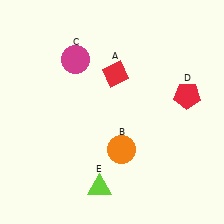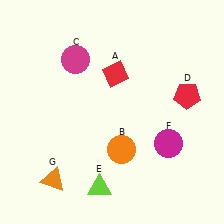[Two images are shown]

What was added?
A magenta circle (F), an orange triangle (G) were added in Image 2.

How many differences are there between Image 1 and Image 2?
There are 2 differences between the two images.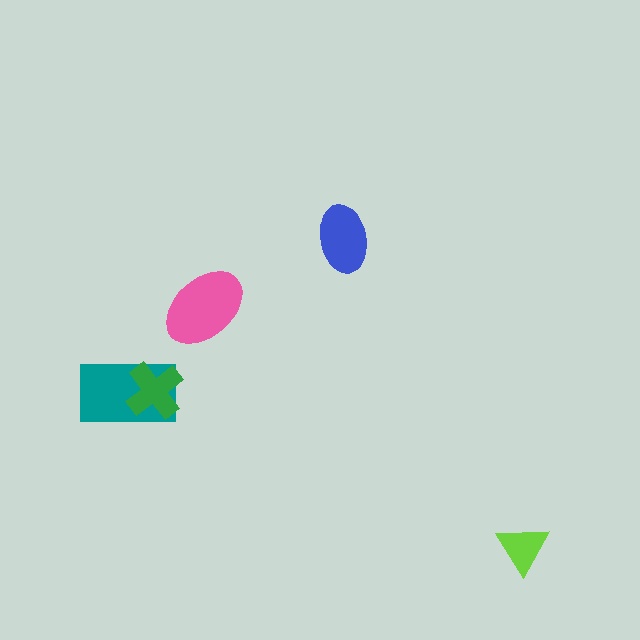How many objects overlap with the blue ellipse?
0 objects overlap with the blue ellipse.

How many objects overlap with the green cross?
1 object overlaps with the green cross.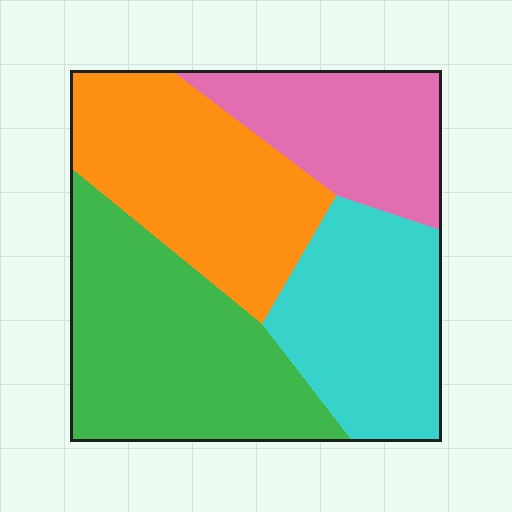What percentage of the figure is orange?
Orange takes up about one quarter (1/4) of the figure.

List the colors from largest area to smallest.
From largest to smallest: green, orange, cyan, pink.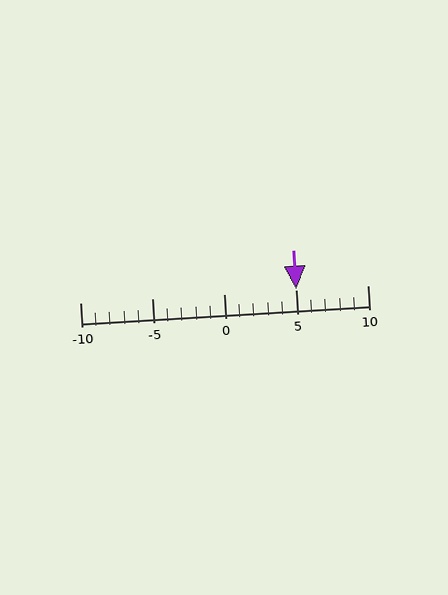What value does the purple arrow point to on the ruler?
The purple arrow points to approximately 5.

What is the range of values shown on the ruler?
The ruler shows values from -10 to 10.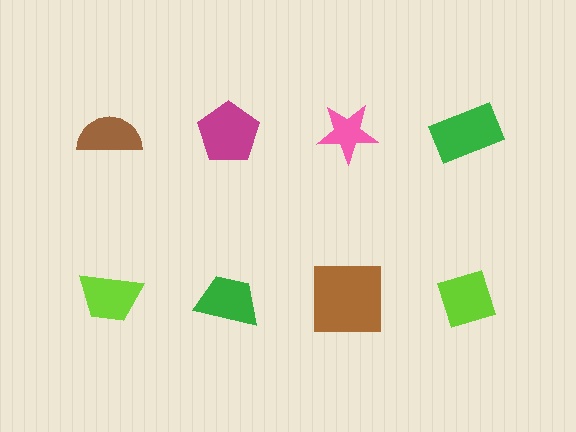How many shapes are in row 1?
4 shapes.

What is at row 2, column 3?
A brown square.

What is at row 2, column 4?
A lime diamond.